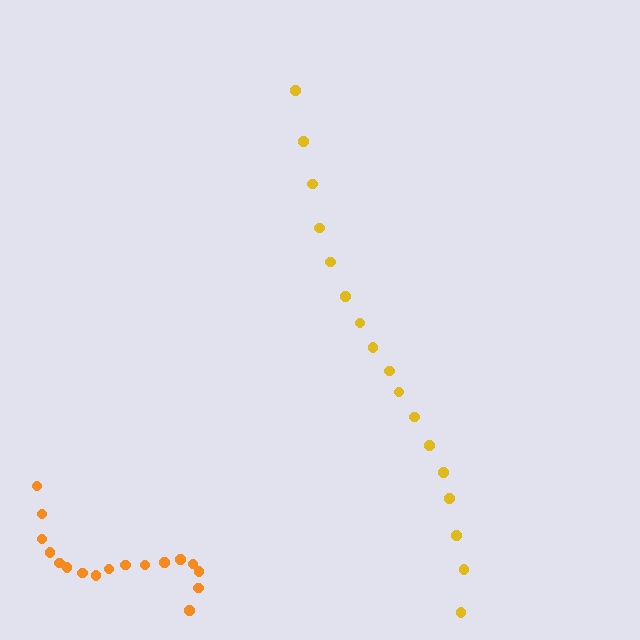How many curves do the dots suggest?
There are 2 distinct paths.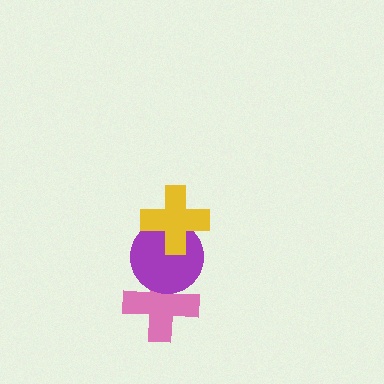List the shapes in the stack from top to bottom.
From top to bottom: the yellow cross, the purple circle, the pink cross.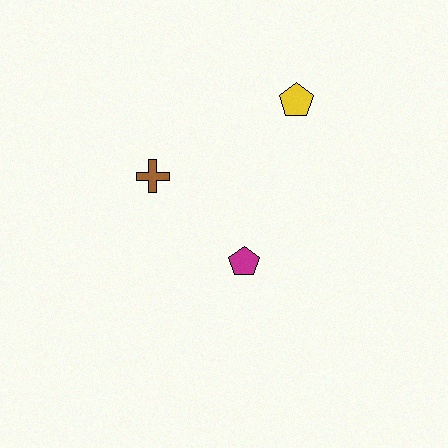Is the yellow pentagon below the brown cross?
No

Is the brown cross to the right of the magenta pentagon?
No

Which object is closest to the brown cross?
The magenta pentagon is closest to the brown cross.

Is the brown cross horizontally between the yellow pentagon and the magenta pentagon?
No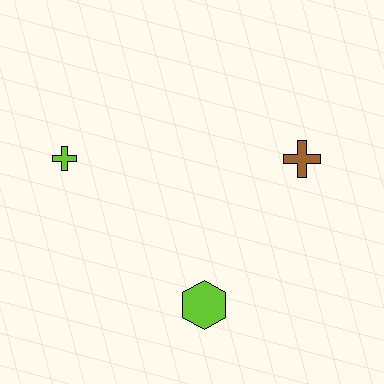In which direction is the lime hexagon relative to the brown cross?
The lime hexagon is below the brown cross.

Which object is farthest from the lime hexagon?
The lime cross is farthest from the lime hexagon.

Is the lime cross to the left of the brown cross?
Yes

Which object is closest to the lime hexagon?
The brown cross is closest to the lime hexagon.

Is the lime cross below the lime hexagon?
No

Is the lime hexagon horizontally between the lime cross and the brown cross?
Yes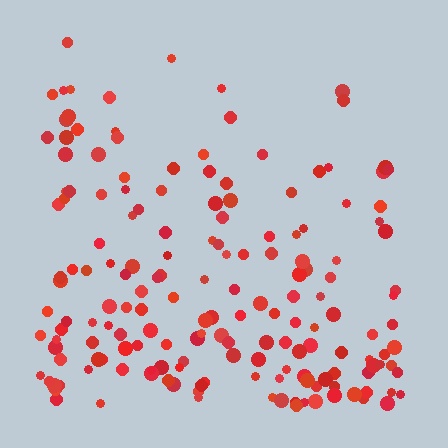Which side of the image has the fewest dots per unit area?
The top.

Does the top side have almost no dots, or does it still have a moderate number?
Still a moderate number, just noticeably fewer than the bottom.